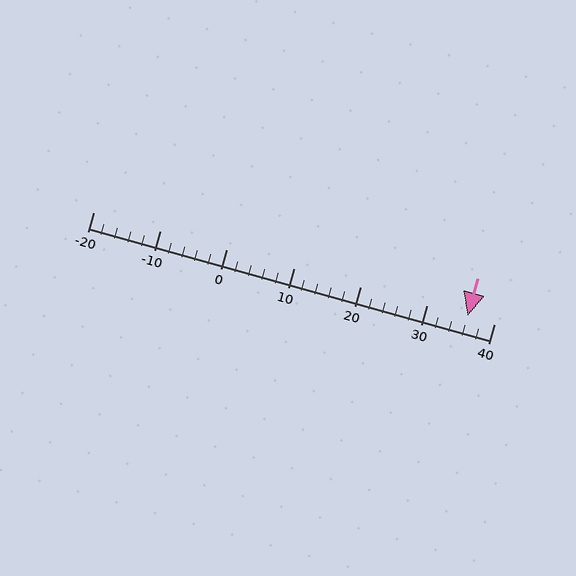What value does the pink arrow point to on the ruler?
The pink arrow points to approximately 36.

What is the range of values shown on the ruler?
The ruler shows values from -20 to 40.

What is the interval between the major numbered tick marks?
The major tick marks are spaced 10 units apart.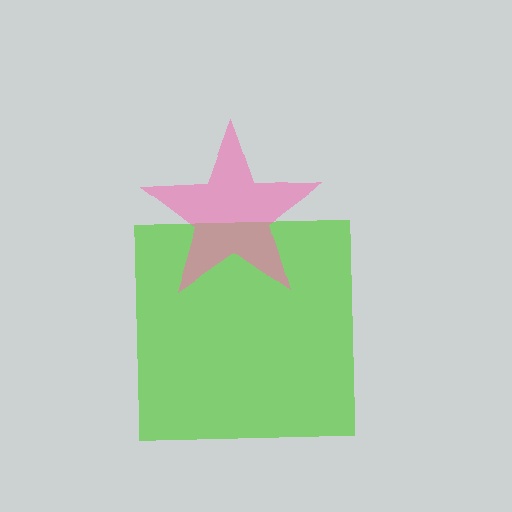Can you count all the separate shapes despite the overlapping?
Yes, there are 2 separate shapes.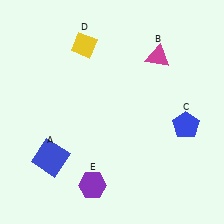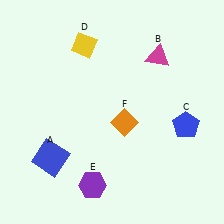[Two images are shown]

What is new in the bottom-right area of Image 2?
An orange diamond (F) was added in the bottom-right area of Image 2.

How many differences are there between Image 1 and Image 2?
There is 1 difference between the two images.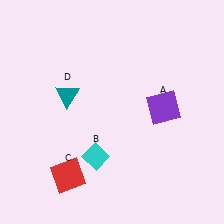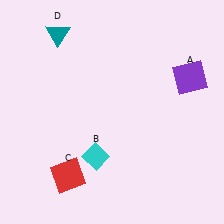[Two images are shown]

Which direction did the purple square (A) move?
The purple square (A) moved up.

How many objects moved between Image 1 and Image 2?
2 objects moved between the two images.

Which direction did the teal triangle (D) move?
The teal triangle (D) moved up.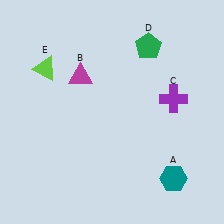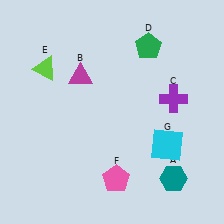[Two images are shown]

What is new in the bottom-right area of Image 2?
A cyan square (G) was added in the bottom-right area of Image 2.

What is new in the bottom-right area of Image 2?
A pink pentagon (F) was added in the bottom-right area of Image 2.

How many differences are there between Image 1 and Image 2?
There are 2 differences between the two images.